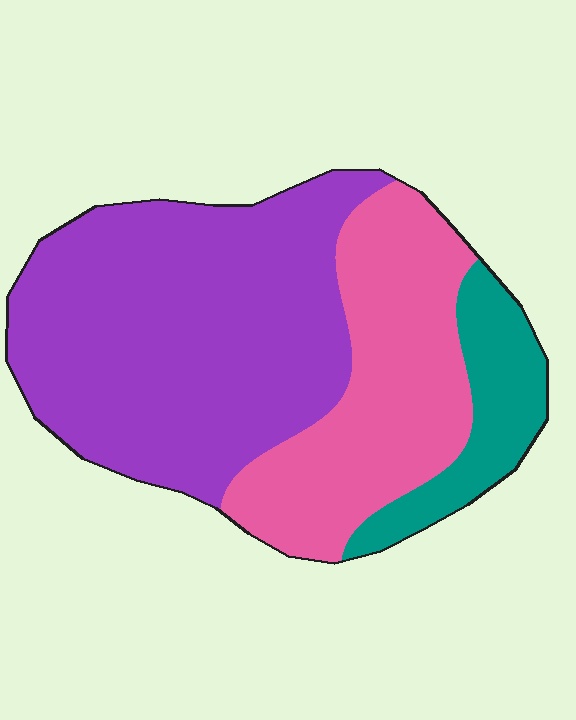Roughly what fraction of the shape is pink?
Pink takes up between a quarter and a half of the shape.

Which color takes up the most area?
Purple, at roughly 55%.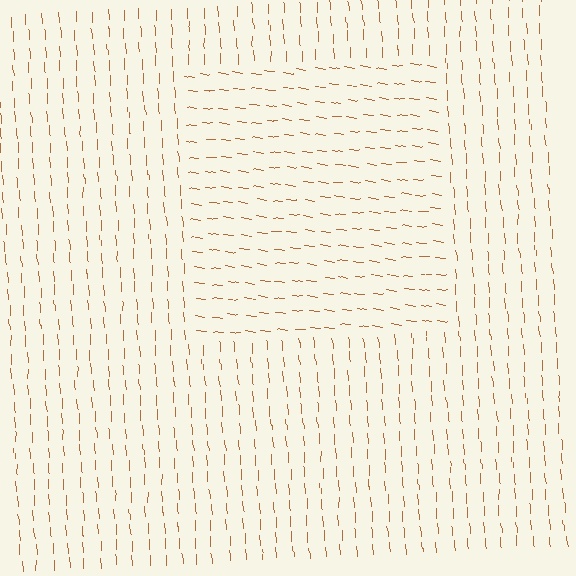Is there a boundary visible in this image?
Yes, there is a texture boundary formed by a change in line orientation.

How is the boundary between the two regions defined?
The boundary is defined purely by a change in line orientation (approximately 79 degrees difference). All lines are the same color and thickness.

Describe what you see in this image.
The image is filled with small brown line segments. A rectangle region in the image has lines oriented differently from the surrounding lines, creating a visible texture boundary.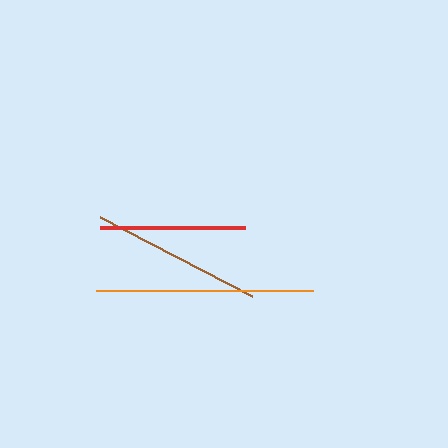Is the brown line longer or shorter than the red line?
The brown line is longer than the red line.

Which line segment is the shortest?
The red line is the shortest at approximately 144 pixels.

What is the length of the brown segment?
The brown segment is approximately 171 pixels long.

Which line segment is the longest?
The orange line is the longest at approximately 217 pixels.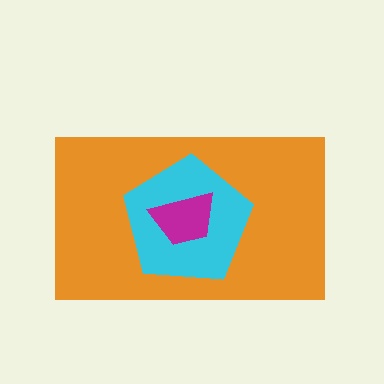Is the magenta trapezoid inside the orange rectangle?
Yes.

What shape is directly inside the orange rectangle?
The cyan pentagon.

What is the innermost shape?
The magenta trapezoid.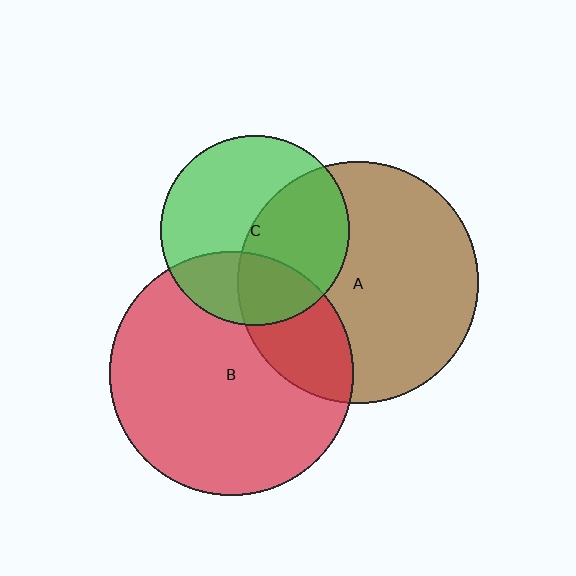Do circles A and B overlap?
Yes.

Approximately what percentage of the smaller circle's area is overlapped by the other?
Approximately 25%.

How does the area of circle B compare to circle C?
Approximately 1.7 times.